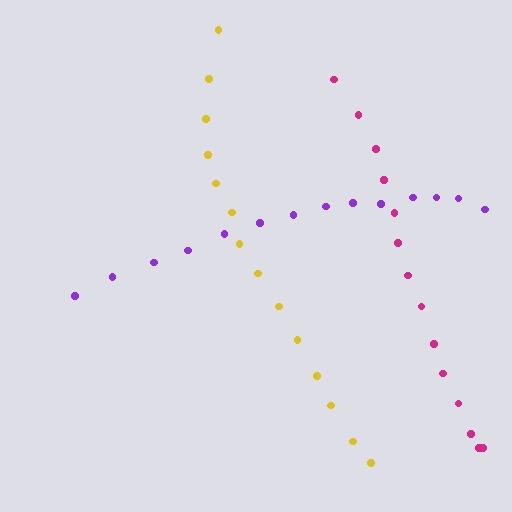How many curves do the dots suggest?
There are 3 distinct paths.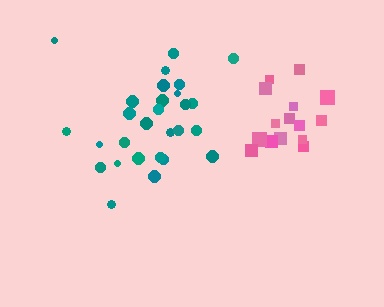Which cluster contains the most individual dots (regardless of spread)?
Teal (28).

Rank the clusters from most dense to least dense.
pink, teal.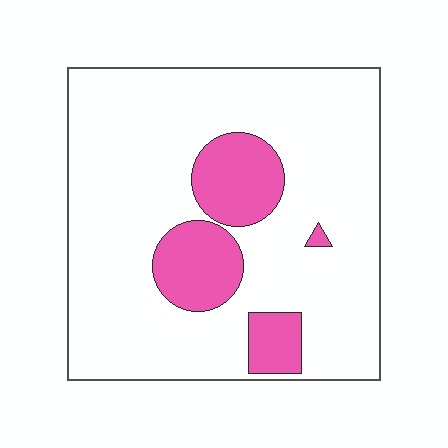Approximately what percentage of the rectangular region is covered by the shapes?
Approximately 20%.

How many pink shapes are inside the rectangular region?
4.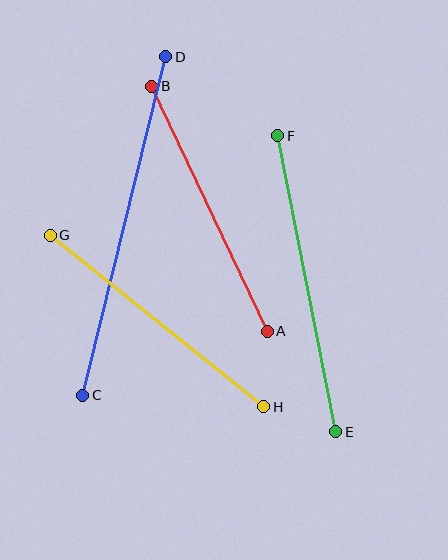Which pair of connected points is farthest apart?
Points C and D are farthest apart.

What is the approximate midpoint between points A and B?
The midpoint is at approximately (209, 209) pixels.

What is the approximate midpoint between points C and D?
The midpoint is at approximately (124, 226) pixels.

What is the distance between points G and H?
The distance is approximately 274 pixels.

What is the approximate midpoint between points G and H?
The midpoint is at approximately (157, 321) pixels.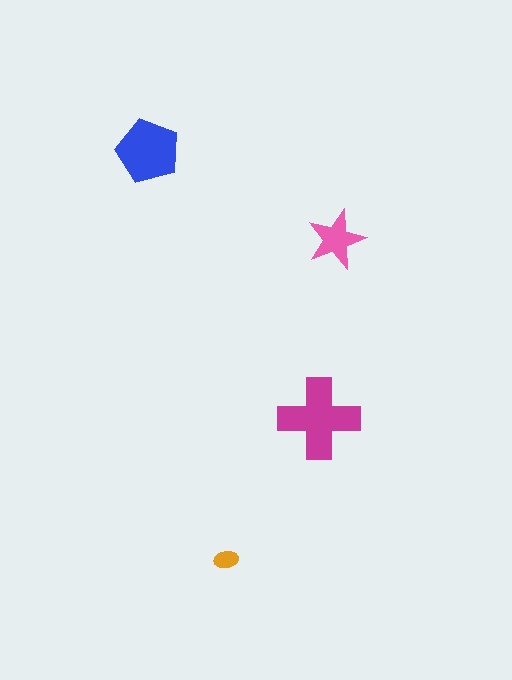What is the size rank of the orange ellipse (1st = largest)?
4th.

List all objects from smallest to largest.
The orange ellipse, the pink star, the blue pentagon, the magenta cross.